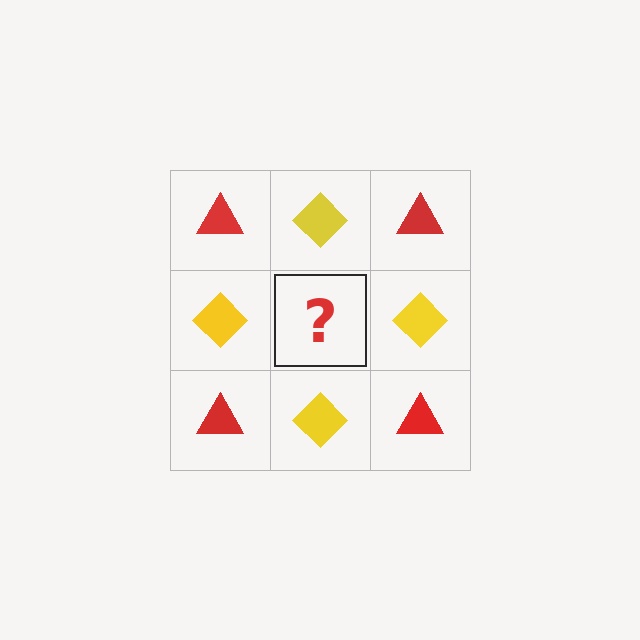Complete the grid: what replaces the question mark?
The question mark should be replaced with a red triangle.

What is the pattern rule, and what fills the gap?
The rule is that it alternates red triangle and yellow diamond in a checkerboard pattern. The gap should be filled with a red triangle.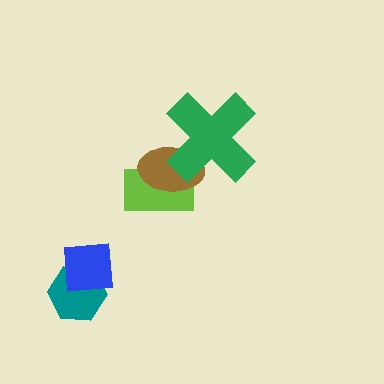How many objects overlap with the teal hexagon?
1 object overlaps with the teal hexagon.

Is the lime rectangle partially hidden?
Yes, it is partially covered by another shape.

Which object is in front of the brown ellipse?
The green cross is in front of the brown ellipse.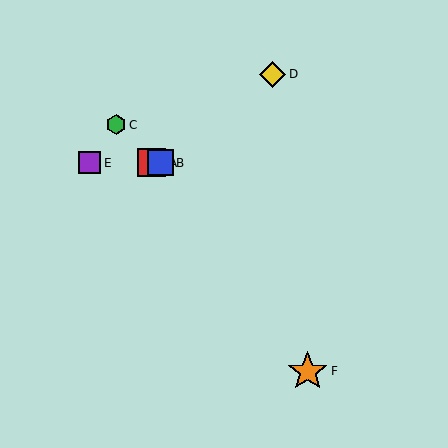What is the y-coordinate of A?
Object A is at y≈163.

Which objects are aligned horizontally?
Objects A, B, E are aligned horizontally.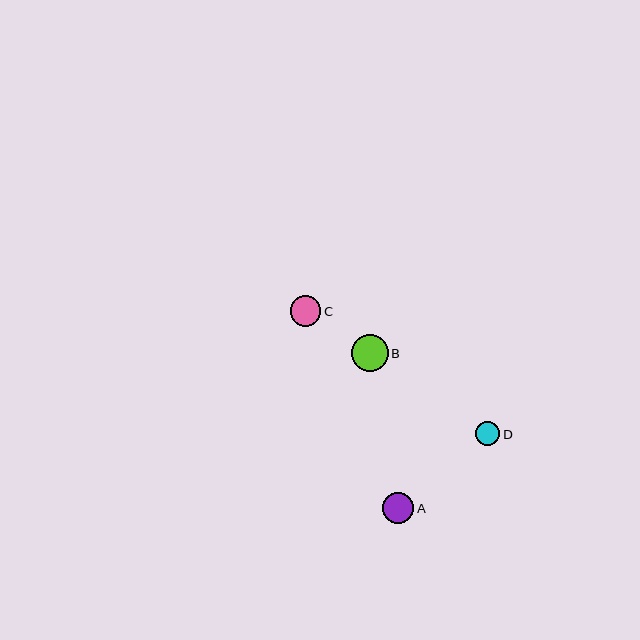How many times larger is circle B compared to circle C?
Circle B is approximately 1.2 times the size of circle C.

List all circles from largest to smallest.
From largest to smallest: B, A, C, D.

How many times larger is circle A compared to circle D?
Circle A is approximately 1.3 times the size of circle D.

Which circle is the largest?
Circle B is the largest with a size of approximately 37 pixels.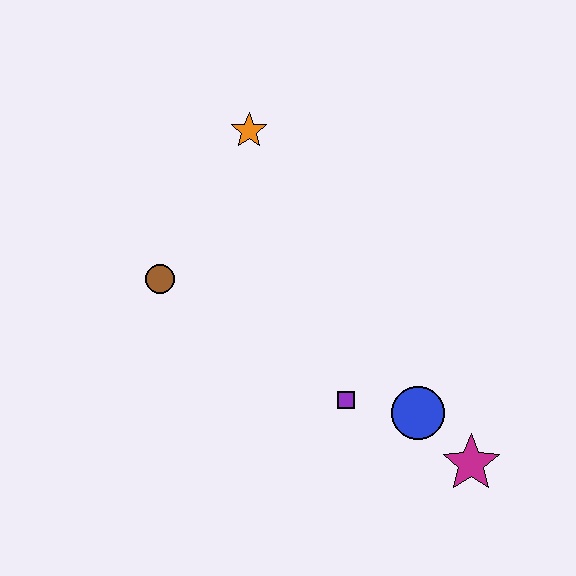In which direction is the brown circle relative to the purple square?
The brown circle is to the left of the purple square.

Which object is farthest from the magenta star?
The orange star is farthest from the magenta star.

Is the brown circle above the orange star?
No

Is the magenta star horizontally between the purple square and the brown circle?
No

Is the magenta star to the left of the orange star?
No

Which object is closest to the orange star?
The brown circle is closest to the orange star.